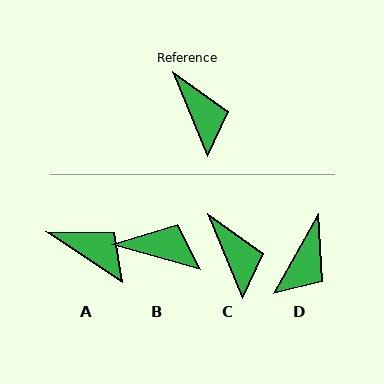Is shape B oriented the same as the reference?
No, it is off by about 53 degrees.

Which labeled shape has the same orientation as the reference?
C.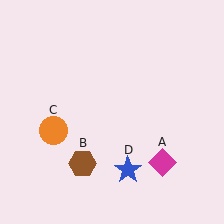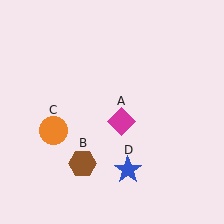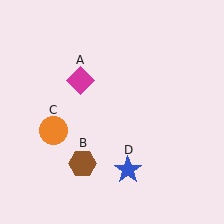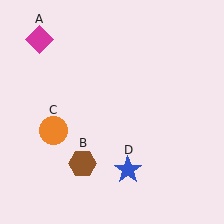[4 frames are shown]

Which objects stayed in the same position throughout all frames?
Brown hexagon (object B) and orange circle (object C) and blue star (object D) remained stationary.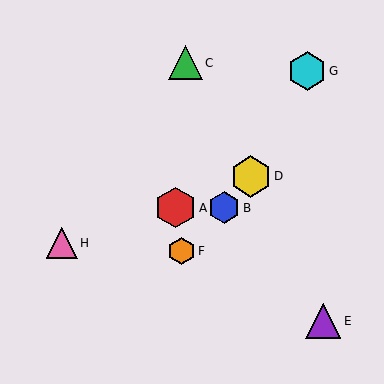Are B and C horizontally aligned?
No, B is at y≈208 and C is at y≈63.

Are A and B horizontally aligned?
Yes, both are at y≈208.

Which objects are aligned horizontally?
Objects A, B are aligned horizontally.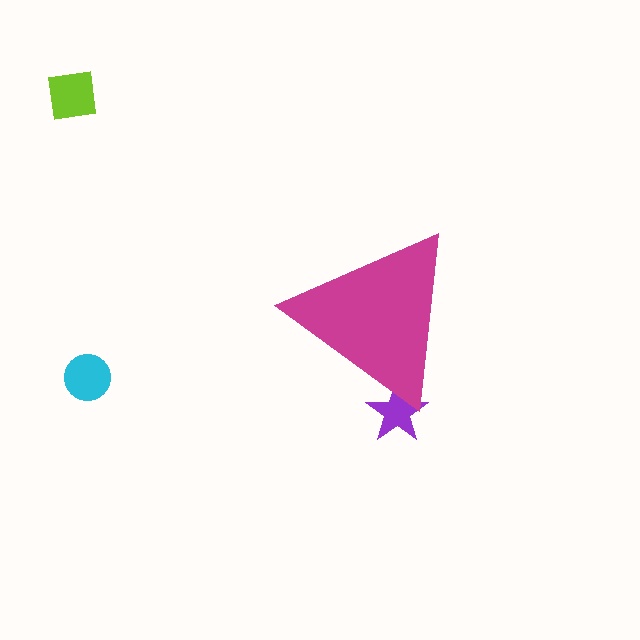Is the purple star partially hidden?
Yes, the purple star is partially hidden behind the magenta triangle.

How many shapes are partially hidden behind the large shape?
1 shape is partially hidden.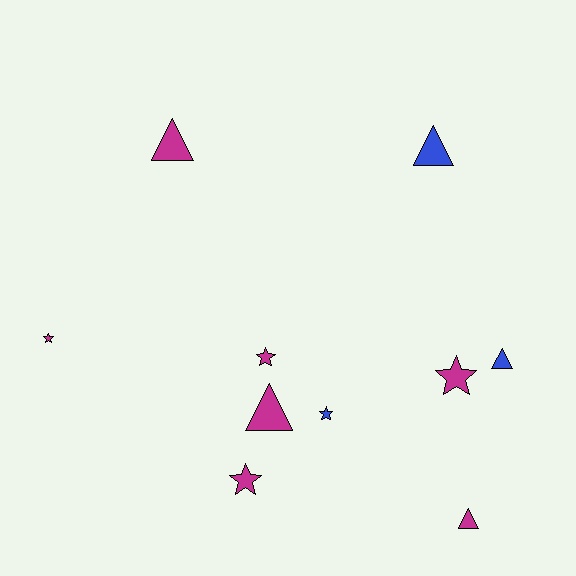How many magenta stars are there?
There are 4 magenta stars.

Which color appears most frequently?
Magenta, with 7 objects.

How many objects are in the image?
There are 10 objects.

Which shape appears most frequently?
Star, with 5 objects.